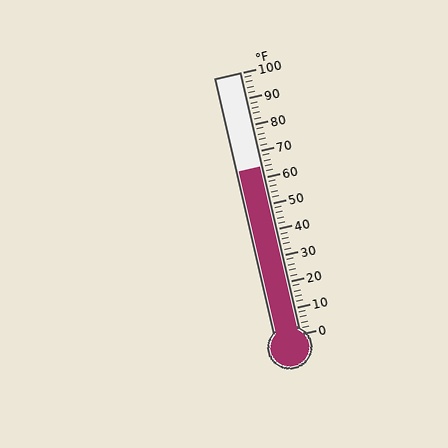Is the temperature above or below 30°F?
The temperature is above 30°F.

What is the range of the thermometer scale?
The thermometer scale ranges from 0°F to 100°F.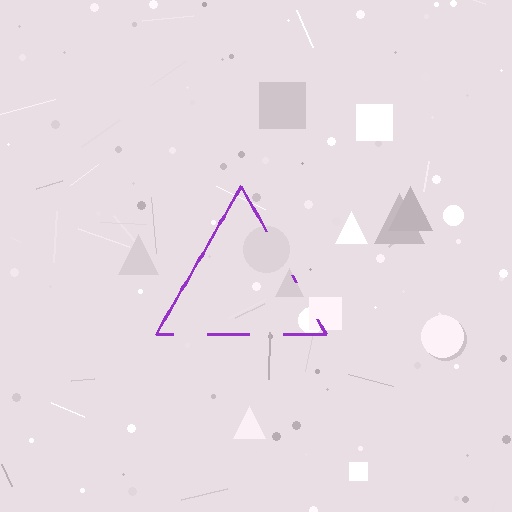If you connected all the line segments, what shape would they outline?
They would outline a triangle.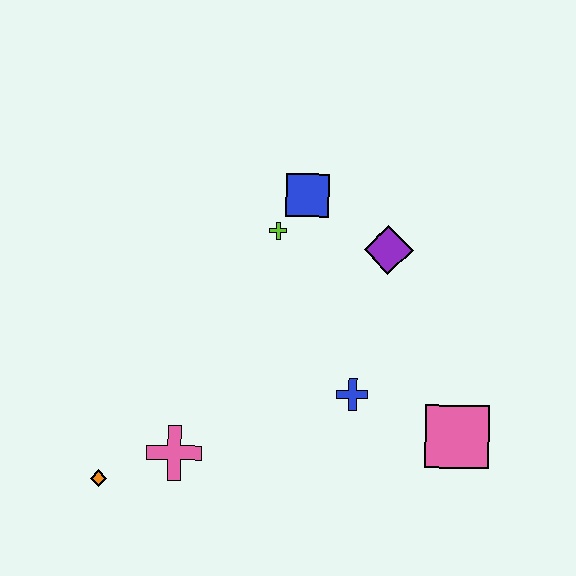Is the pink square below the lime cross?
Yes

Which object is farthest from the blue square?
The orange diamond is farthest from the blue square.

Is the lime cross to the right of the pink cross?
Yes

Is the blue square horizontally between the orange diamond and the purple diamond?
Yes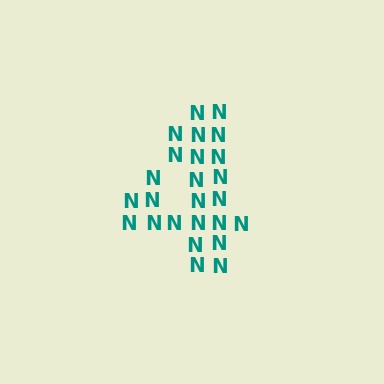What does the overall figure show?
The overall figure shows the digit 4.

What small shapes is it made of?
It is made of small letter N's.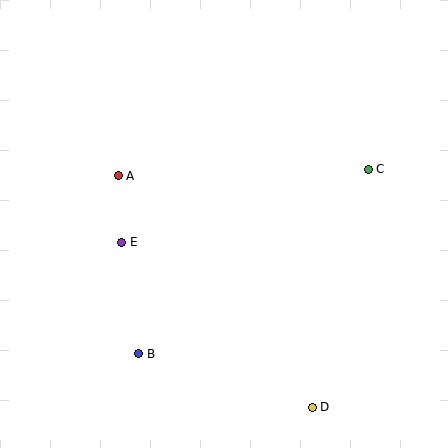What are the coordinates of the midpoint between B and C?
The midpoint between B and C is at (254, 261).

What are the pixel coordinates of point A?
Point A is at (118, 176).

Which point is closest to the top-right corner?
Point C is closest to the top-right corner.